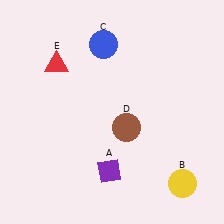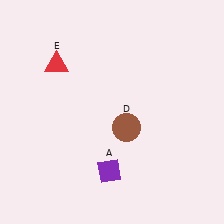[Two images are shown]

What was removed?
The blue circle (C), the yellow circle (B) were removed in Image 2.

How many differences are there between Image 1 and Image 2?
There are 2 differences between the two images.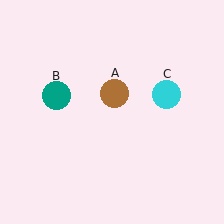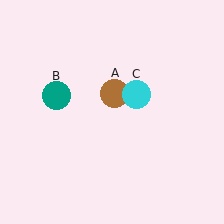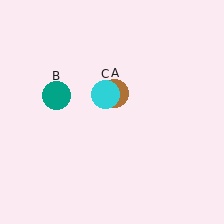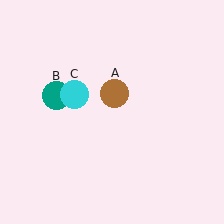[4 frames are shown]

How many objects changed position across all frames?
1 object changed position: cyan circle (object C).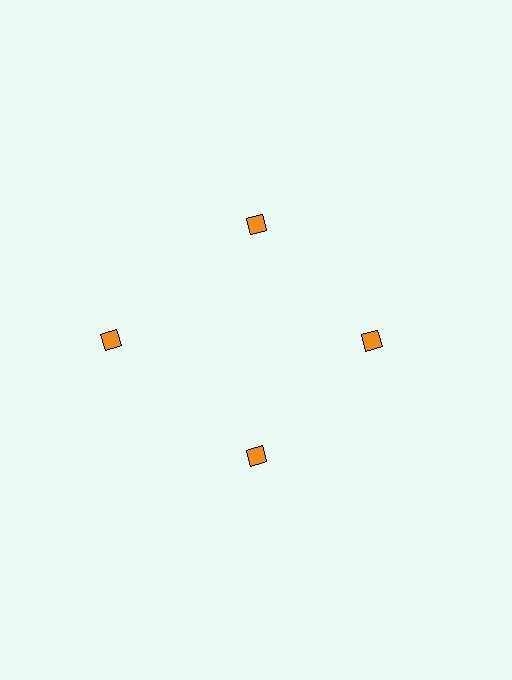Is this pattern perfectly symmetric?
No. The 4 orange diamonds are arranged in a ring, but one element near the 9 o'clock position is pushed outward from the center, breaking the 4-fold rotational symmetry.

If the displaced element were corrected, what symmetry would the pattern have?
It would have 4-fold rotational symmetry — the pattern would map onto itself every 90 degrees.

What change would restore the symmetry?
The symmetry would be restored by moving it inward, back onto the ring so that all 4 diamonds sit at equal angles and equal distance from the center.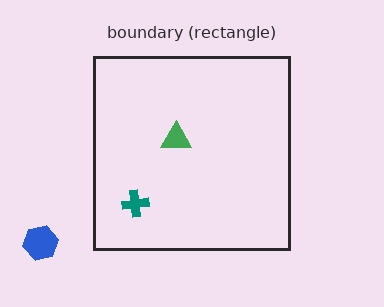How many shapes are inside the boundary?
2 inside, 1 outside.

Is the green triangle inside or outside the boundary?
Inside.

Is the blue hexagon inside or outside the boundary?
Outside.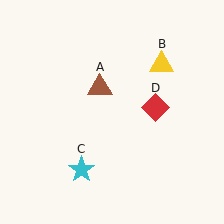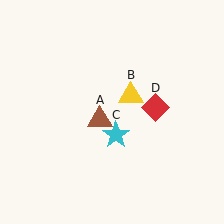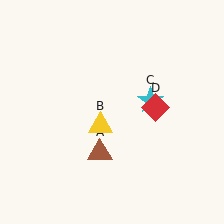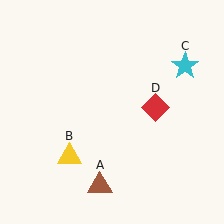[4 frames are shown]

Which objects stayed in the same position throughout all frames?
Red diamond (object D) remained stationary.